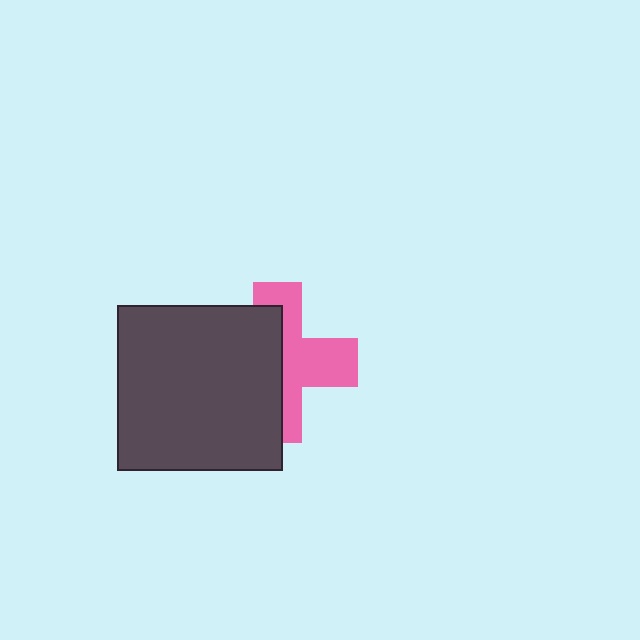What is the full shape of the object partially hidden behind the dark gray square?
The partially hidden object is a pink cross.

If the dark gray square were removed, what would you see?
You would see the complete pink cross.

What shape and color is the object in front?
The object in front is a dark gray square.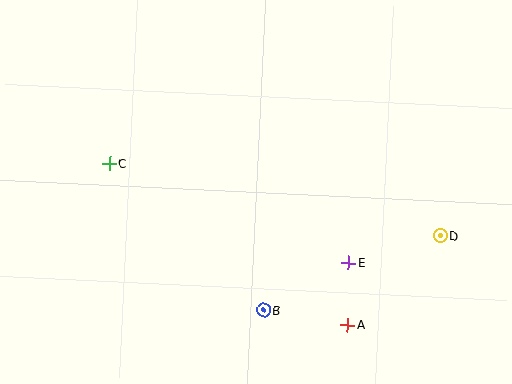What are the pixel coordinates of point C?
Point C is at (109, 163).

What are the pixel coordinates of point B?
Point B is at (263, 310).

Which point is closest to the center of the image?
Point E at (349, 263) is closest to the center.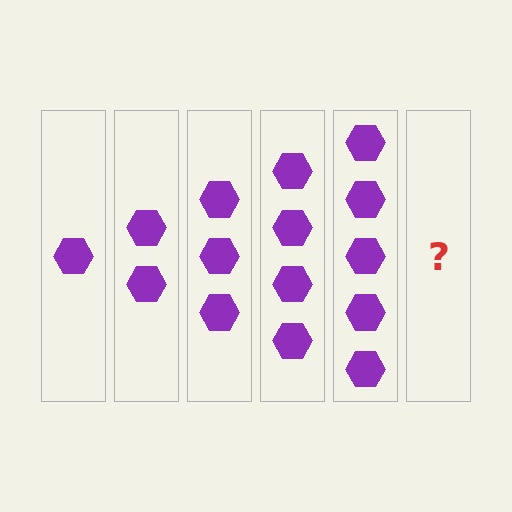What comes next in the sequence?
The next element should be 6 hexagons.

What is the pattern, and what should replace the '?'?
The pattern is that each step adds one more hexagon. The '?' should be 6 hexagons.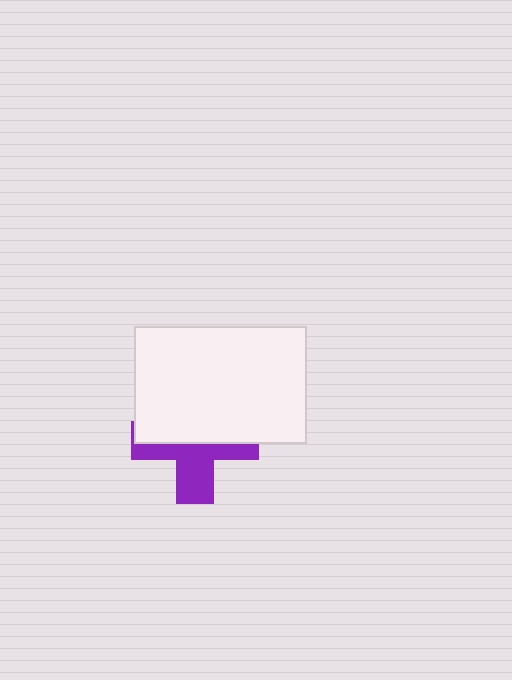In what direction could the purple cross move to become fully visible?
The purple cross could move down. That would shift it out from behind the white rectangle entirely.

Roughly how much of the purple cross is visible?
About half of it is visible (roughly 46%).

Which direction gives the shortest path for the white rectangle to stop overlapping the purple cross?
Moving up gives the shortest separation.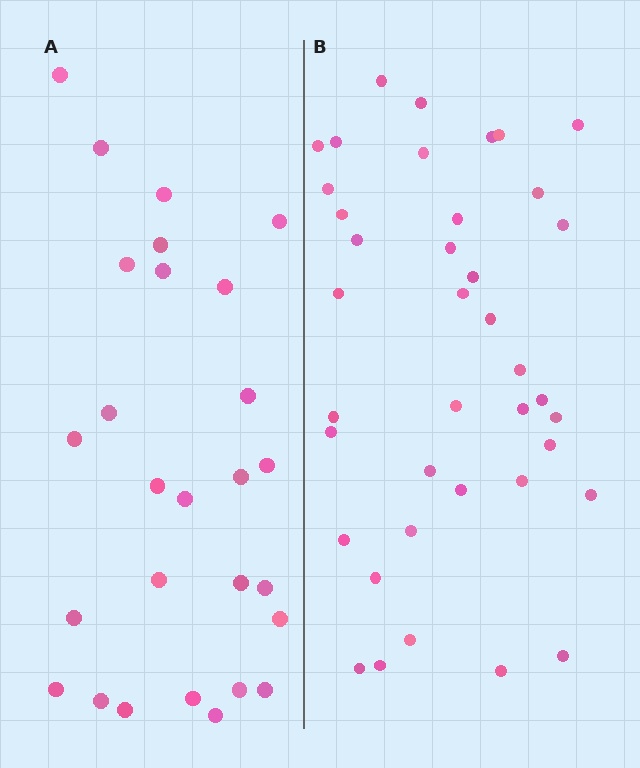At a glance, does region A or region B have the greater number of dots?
Region B (the right region) has more dots.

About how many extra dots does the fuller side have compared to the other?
Region B has roughly 12 or so more dots than region A.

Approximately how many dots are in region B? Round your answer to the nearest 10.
About 40 dots. (The exact count is 39, which rounds to 40.)